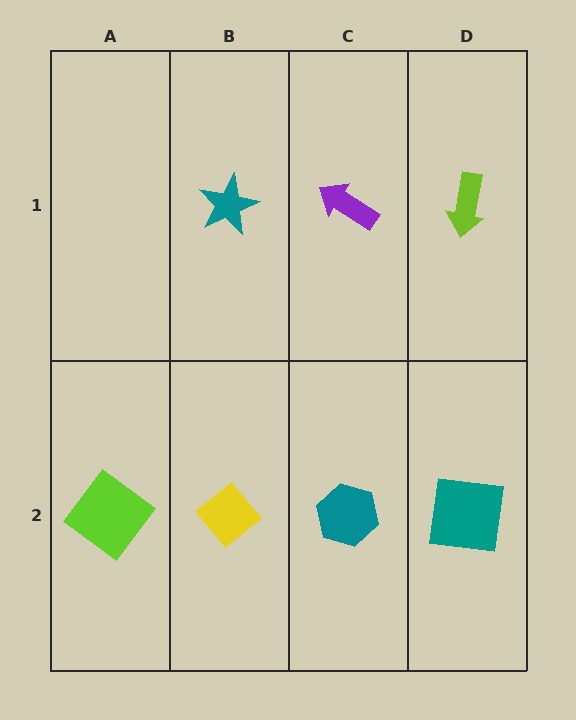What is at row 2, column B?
A yellow diamond.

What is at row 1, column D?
A lime arrow.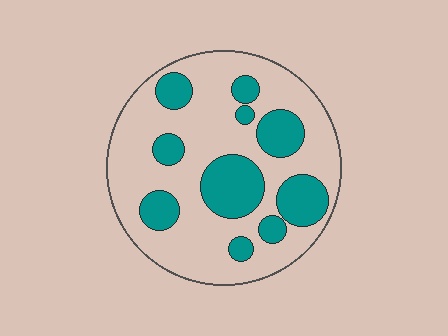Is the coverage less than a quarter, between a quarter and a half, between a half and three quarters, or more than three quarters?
Between a quarter and a half.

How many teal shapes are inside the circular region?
10.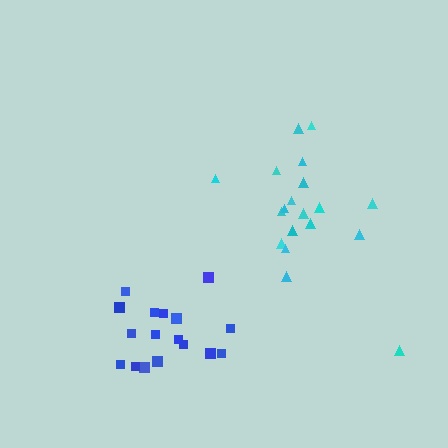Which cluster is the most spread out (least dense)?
Cyan.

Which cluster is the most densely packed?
Blue.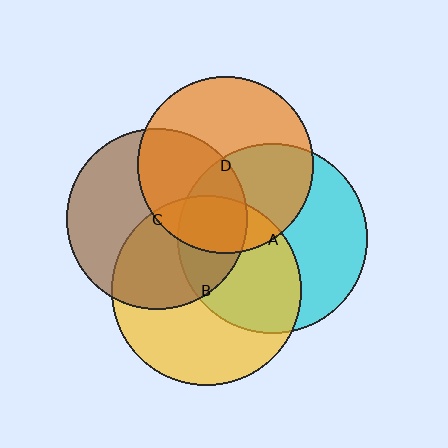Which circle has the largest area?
Circle B (yellow).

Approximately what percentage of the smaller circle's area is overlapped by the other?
Approximately 20%.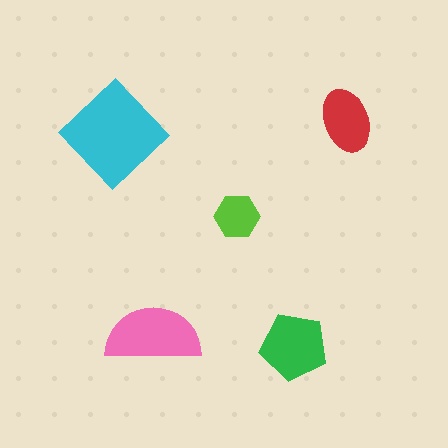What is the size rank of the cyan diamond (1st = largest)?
1st.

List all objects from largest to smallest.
The cyan diamond, the pink semicircle, the green pentagon, the red ellipse, the lime hexagon.